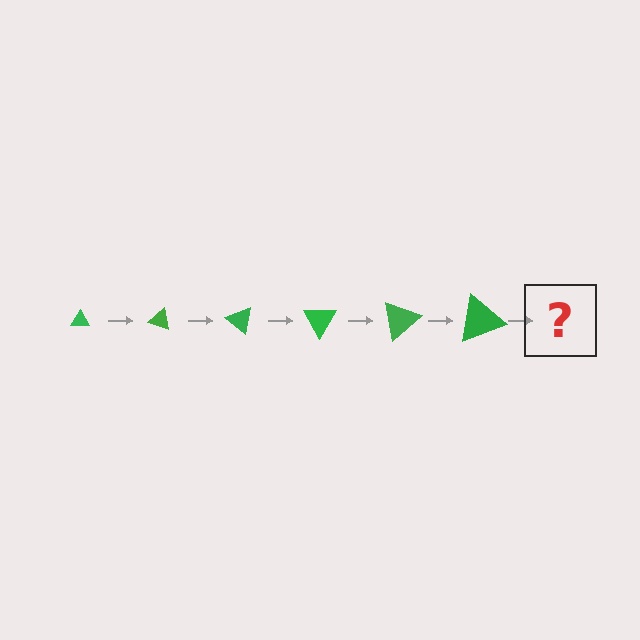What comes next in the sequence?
The next element should be a triangle, larger than the previous one and rotated 120 degrees from the start.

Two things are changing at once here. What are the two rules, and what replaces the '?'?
The two rules are that the triangle grows larger each step and it rotates 20 degrees each step. The '?' should be a triangle, larger than the previous one and rotated 120 degrees from the start.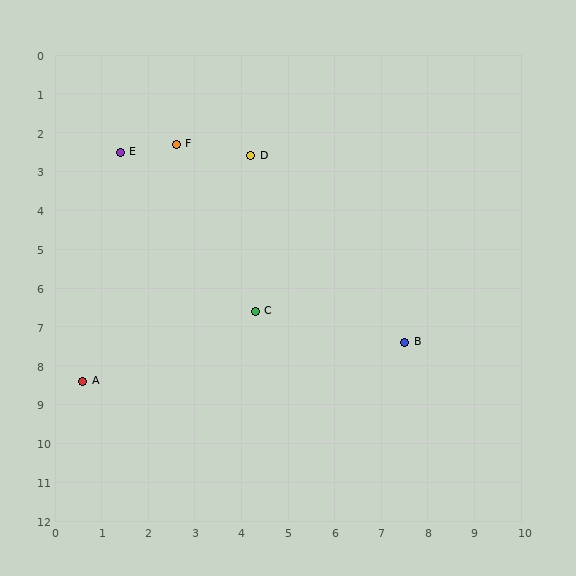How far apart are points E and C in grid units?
Points E and C are about 5.0 grid units apart.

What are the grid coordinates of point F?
Point F is at approximately (2.6, 2.3).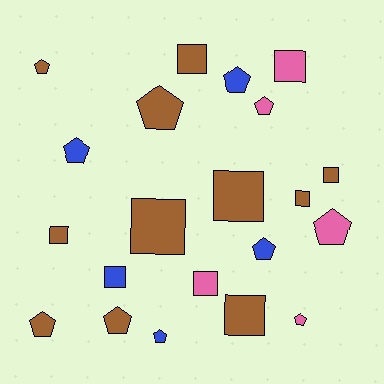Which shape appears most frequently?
Pentagon, with 11 objects.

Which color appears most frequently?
Brown, with 11 objects.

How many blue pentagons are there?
There are 4 blue pentagons.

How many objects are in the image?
There are 21 objects.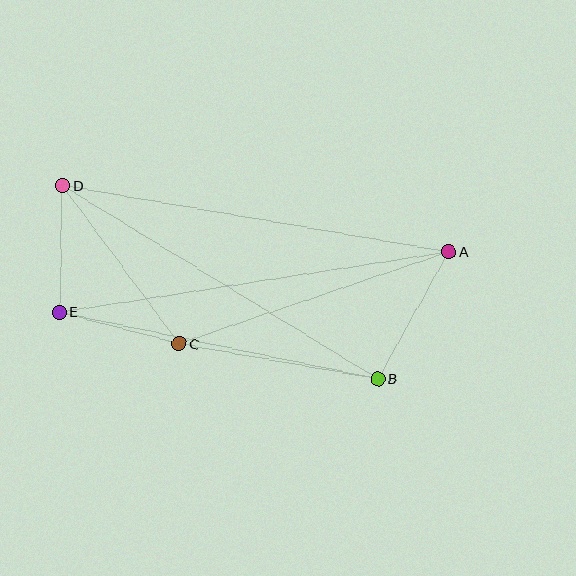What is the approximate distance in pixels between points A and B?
The distance between A and B is approximately 146 pixels.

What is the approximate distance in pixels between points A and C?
The distance between A and C is approximately 285 pixels.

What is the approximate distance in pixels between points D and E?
The distance between D and E is approximately 126 pixels.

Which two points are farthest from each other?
Points A and E are farthest from each other.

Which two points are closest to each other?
Points C and E are closest to each other.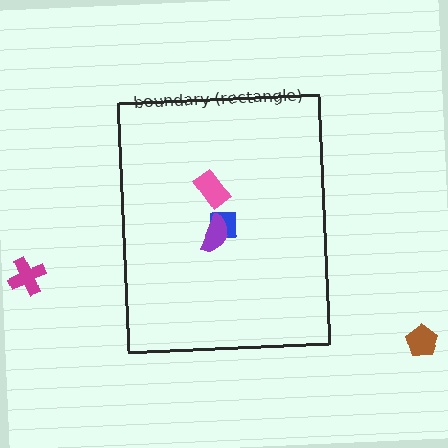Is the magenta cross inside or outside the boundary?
Outside.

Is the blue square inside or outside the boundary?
Inside.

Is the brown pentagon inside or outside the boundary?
Outside.